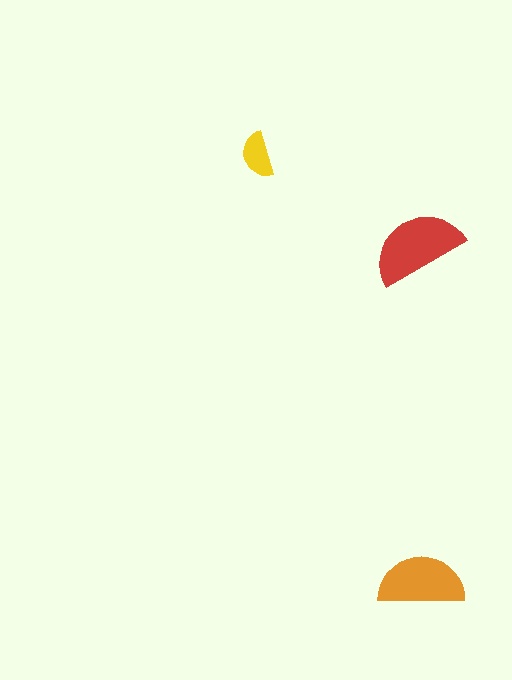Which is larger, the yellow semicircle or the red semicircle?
The red one.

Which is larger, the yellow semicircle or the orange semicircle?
The orange one.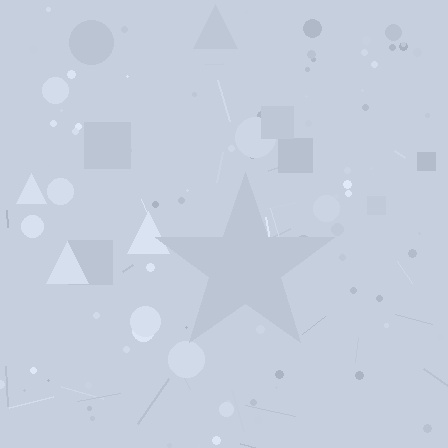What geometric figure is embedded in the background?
A star is embedded in the background.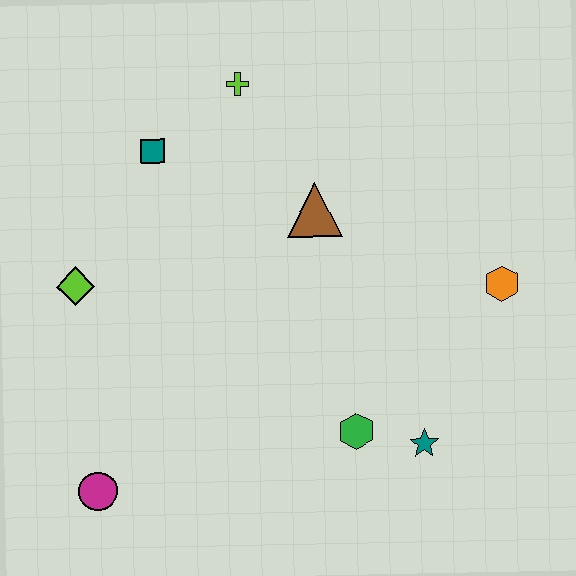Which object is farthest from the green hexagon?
The lime cross is farthest from the green hexagon.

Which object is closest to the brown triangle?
The lime cross is closest to the brown triangle.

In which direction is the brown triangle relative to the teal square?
The brown triangle is to the right of the teal square.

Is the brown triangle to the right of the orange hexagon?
No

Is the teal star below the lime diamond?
Yes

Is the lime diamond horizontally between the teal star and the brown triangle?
No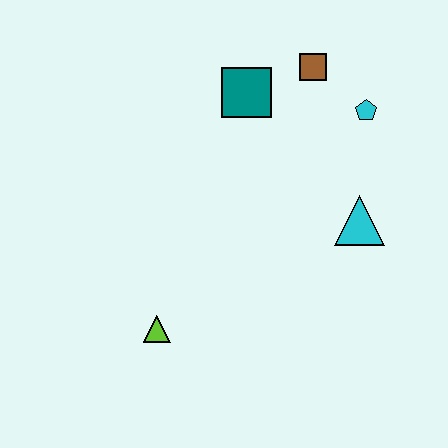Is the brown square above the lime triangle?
Yes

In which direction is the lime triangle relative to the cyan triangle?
The lime triangle is to the left of the cyan triangle.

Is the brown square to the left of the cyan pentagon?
Yes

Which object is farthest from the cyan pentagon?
The lime triangle is farthest from the cyan pentagon.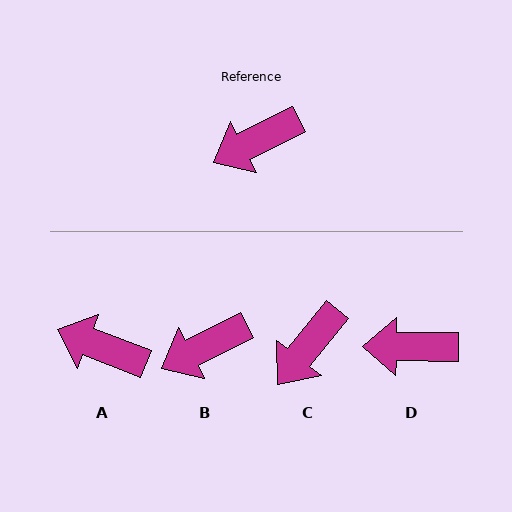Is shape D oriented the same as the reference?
No, it is off by about 28 degrees.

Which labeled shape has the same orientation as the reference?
B.